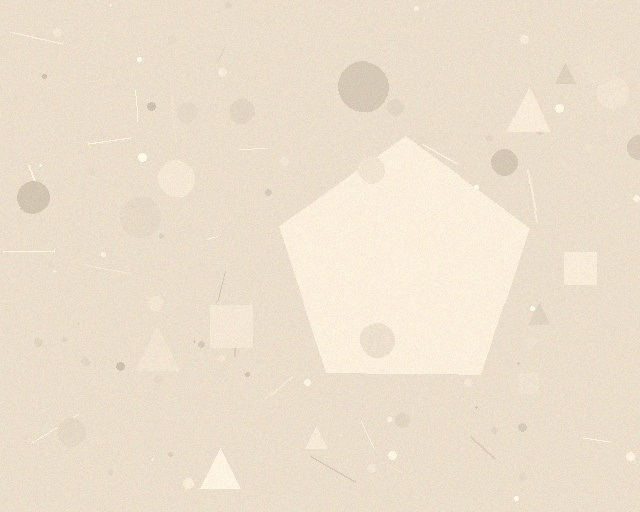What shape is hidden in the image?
A pentagon is hidden in the image.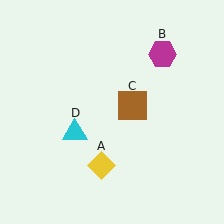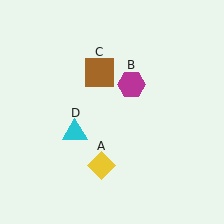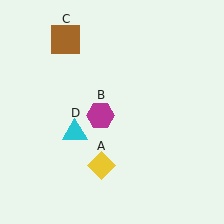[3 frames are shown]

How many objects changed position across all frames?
2 objects changed position: magenta hexagon (object B), brown square (object C).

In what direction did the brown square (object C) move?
The brown square (object C) moved up and to the left.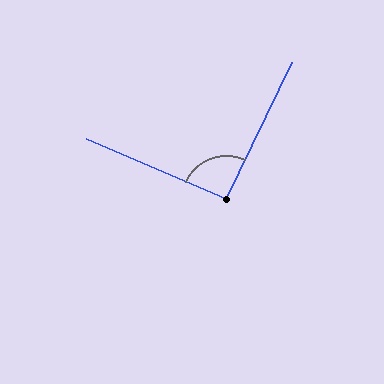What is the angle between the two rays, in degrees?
Approximately 92 degrees.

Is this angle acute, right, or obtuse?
It is approximately a right angle.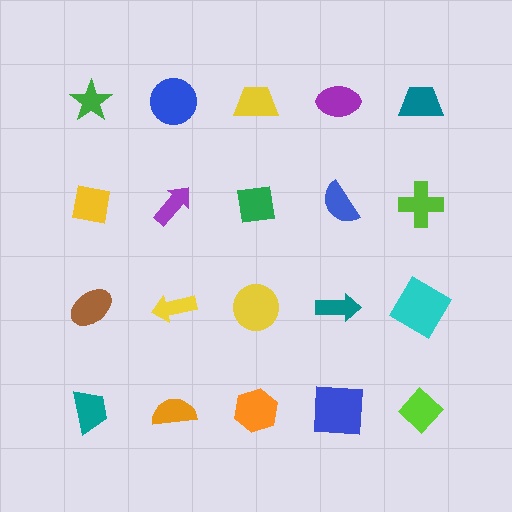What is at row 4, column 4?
A blue square.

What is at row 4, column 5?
A lime diamond.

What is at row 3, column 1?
A brown ellipse.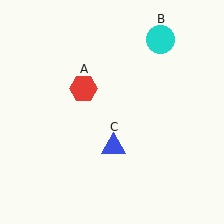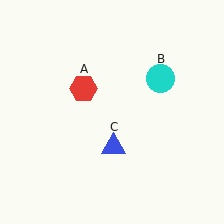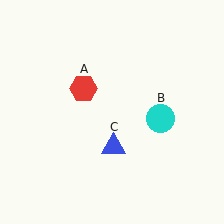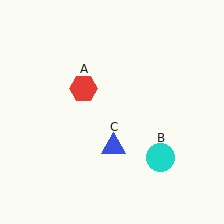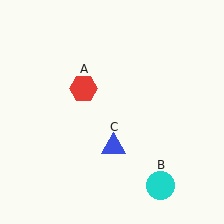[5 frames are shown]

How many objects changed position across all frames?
1 object changed position: cyan circle (object B).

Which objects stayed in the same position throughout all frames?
Red hexagon (object A) and blue triangle (object C) remained stationary.